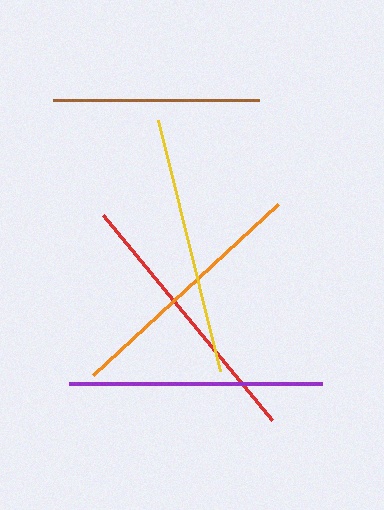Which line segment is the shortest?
The brown line is the shortest at approximately 206 pixels.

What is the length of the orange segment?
The orange segment is approximately 252 pixels long.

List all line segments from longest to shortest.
From longest to shortest: red, yellow, purple, orange, brown.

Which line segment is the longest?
The red line is the longest at approximately 266 pixels.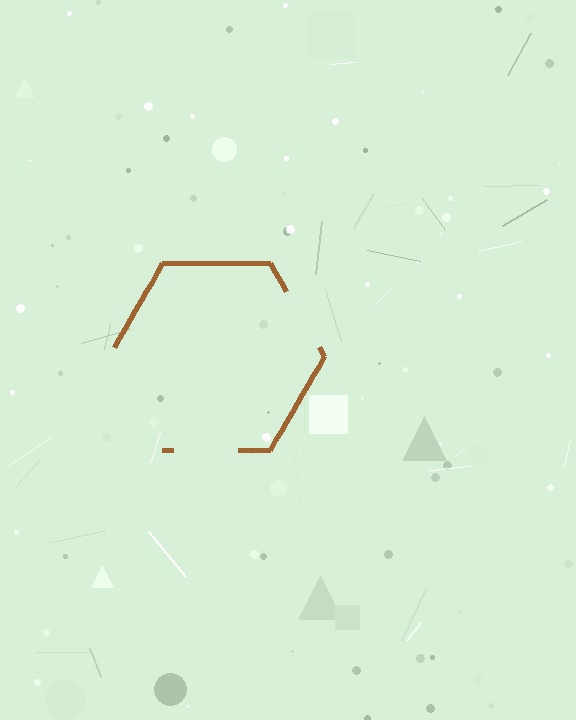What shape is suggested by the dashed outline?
The dashed outline suggests a hexagon.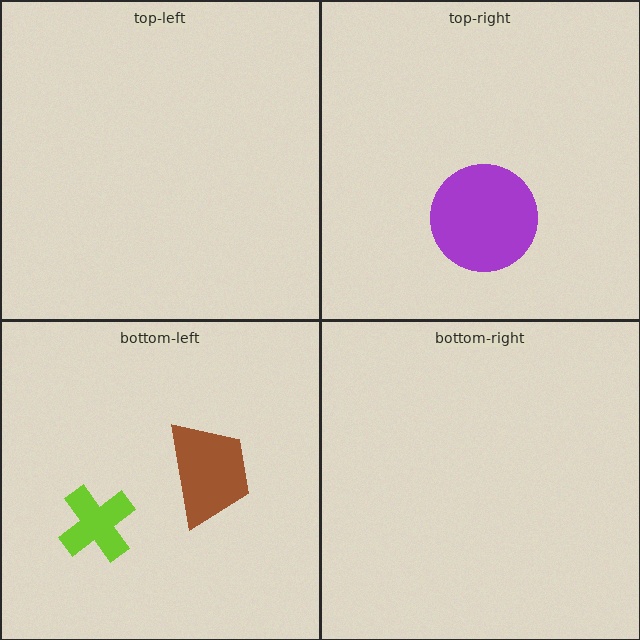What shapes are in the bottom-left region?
The lime cross, the brown trapezoid.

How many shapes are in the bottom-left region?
2.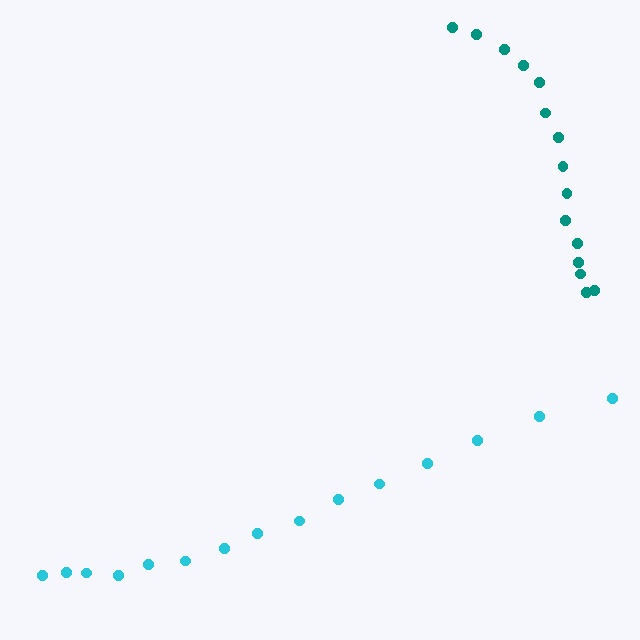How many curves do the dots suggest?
There are 2 distinct paths.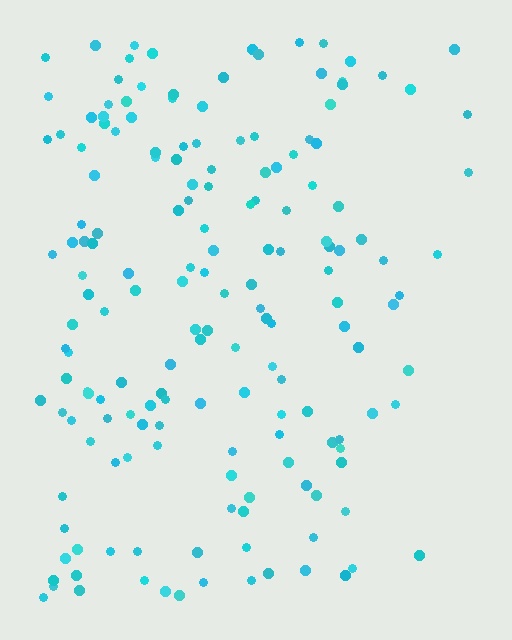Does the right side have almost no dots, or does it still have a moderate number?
Still a moderate number, just noticeably fewer than the left.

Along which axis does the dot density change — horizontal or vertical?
Horizontal.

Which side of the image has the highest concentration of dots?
The left.